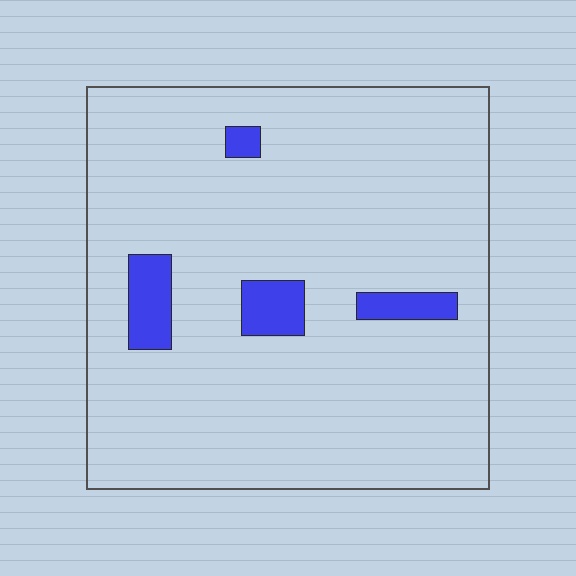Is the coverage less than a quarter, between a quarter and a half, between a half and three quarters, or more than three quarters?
Less than a quarter.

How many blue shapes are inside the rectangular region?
4.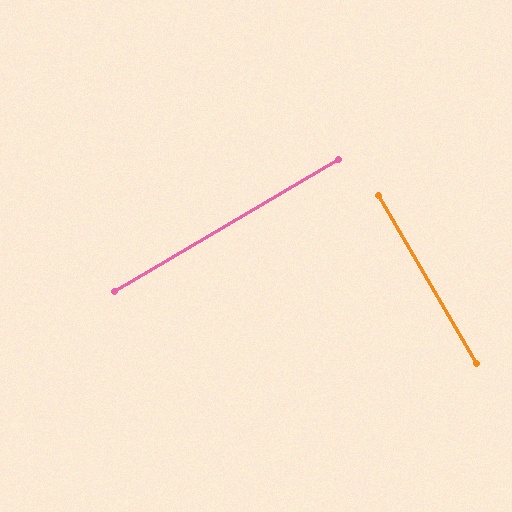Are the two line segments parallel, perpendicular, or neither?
Perpendicular — they meet at approximately 90°.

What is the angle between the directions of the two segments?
Approximately 90 degrees.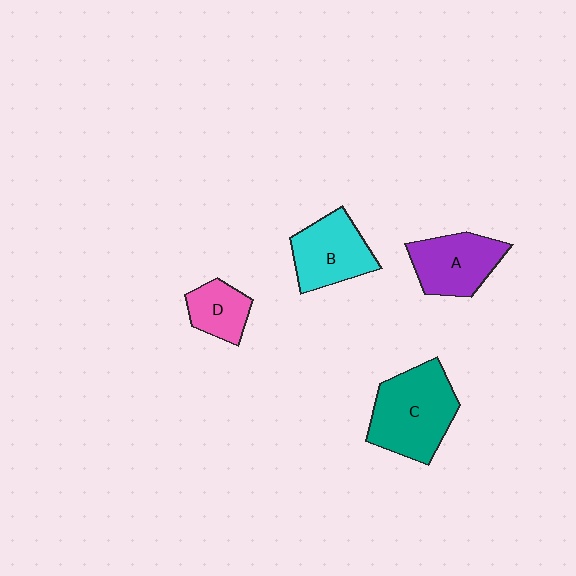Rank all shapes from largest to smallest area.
From largest to smallest: C (teal), A (purple), B (cyan), D (pink).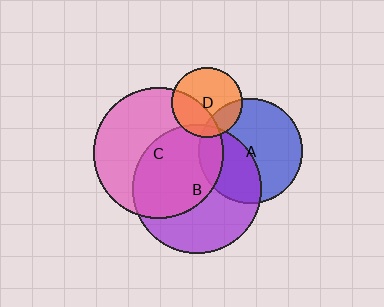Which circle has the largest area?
Circle C (pink).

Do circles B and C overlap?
Yes.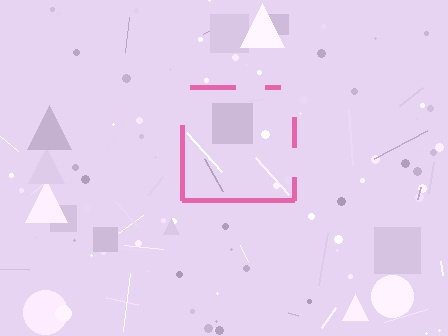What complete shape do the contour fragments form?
The contour fragments form a square.